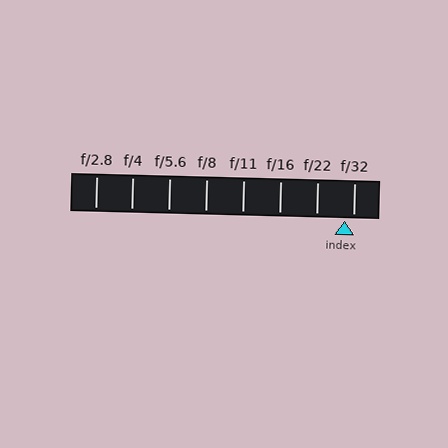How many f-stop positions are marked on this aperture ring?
There are 8 f-stop positions marked.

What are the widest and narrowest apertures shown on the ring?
The widest aperture shown is f/2.8 and the narrowest is f/32.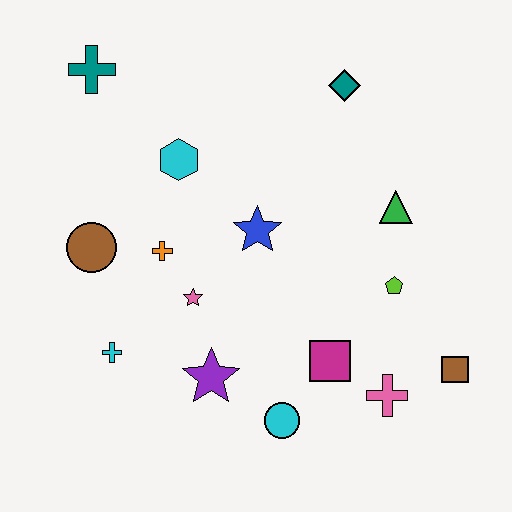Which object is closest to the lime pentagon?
The green triangle is closest to the lime pentagon.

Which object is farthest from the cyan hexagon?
The brown square is farthest from the cyan hexagon.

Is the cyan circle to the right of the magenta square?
No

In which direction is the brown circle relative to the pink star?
The brown circle is to the left of the pink star.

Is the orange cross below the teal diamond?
Yes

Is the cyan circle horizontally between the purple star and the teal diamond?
Yes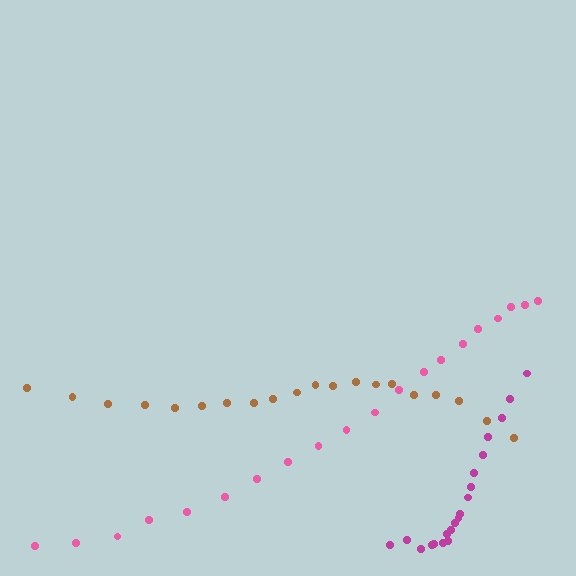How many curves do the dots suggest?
There are 3 distinct paths.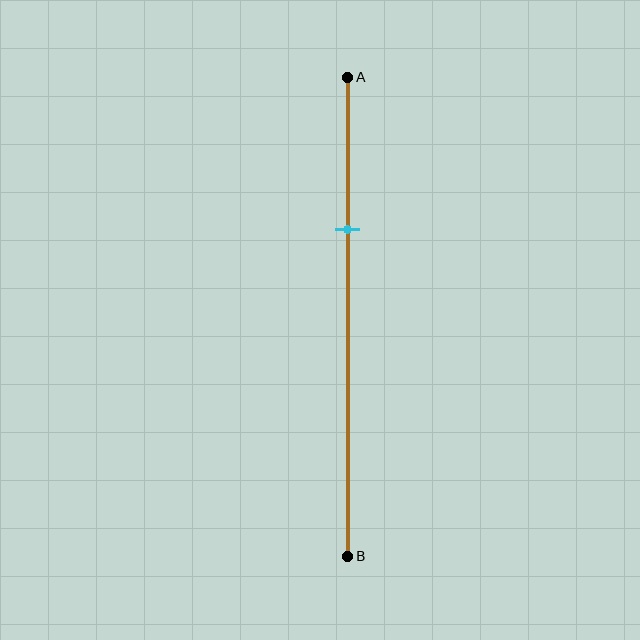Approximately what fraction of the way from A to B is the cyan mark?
The cyan mark is approximately 30% of the way from A to B.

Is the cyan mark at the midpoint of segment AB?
No, the mark is at about 30% from A, not at the 50% midpoint.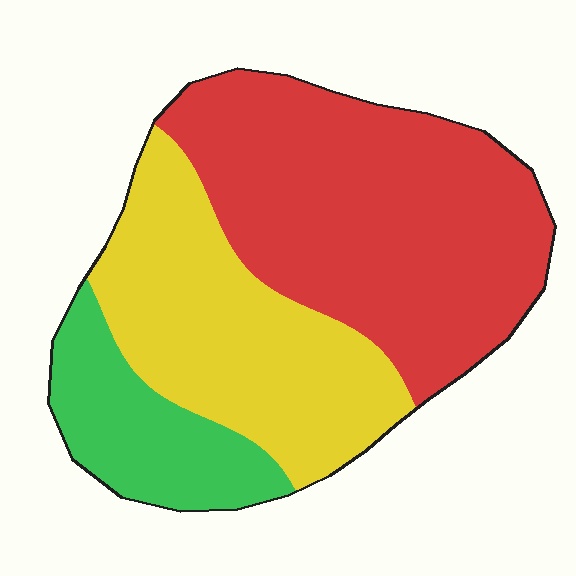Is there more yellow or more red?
Red.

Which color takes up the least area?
Green, at roughly 15%.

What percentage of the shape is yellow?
Yellow covers 34% of the shape.